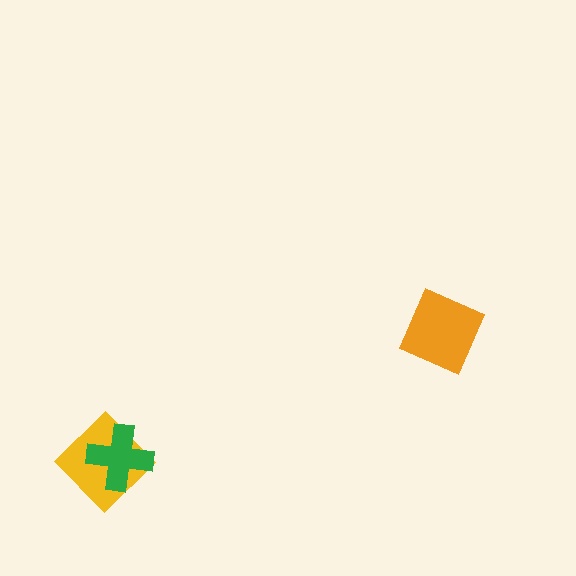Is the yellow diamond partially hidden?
Yes, it is partially covered by another shape.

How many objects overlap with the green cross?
1 object overlaps with the green cross.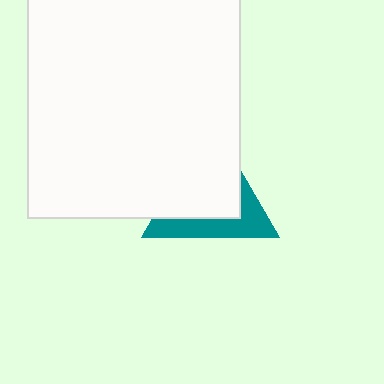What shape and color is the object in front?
The object in front is a white rectangle.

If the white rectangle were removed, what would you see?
You would see the complete teal triangle.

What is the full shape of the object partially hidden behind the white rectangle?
The partially hidden object is a teal triangle.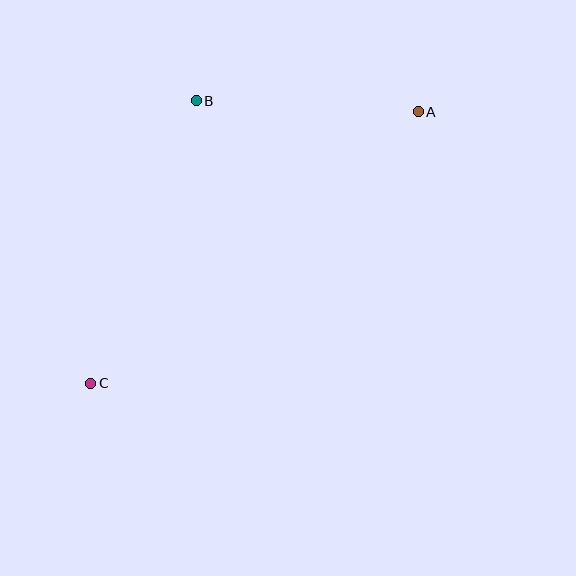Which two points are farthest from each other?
Points A and C are farthest from each other.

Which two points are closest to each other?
Points A and B are closest to each other.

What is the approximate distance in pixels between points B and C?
The distance between B and C is approximately 302 pixels.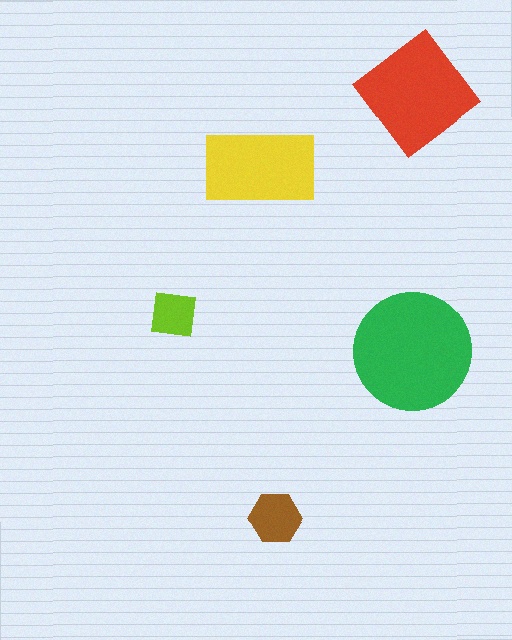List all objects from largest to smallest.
The green circle, the red diamond, the yellow rectangle, the brown hexagon, the lime square.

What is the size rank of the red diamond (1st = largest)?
2nd.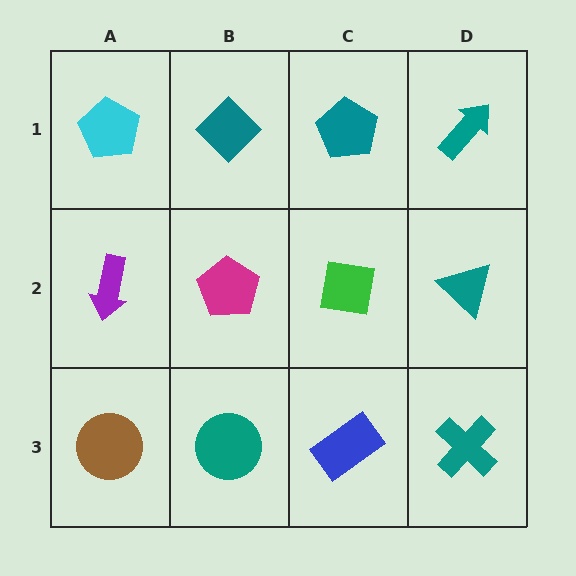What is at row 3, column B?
A teal circle.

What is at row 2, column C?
A green square.